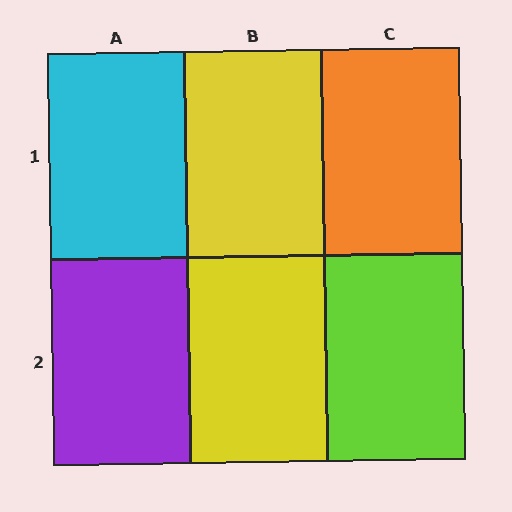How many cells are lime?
1 cell is lime.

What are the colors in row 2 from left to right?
Purple, yellow, lime.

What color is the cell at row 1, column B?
Yellow.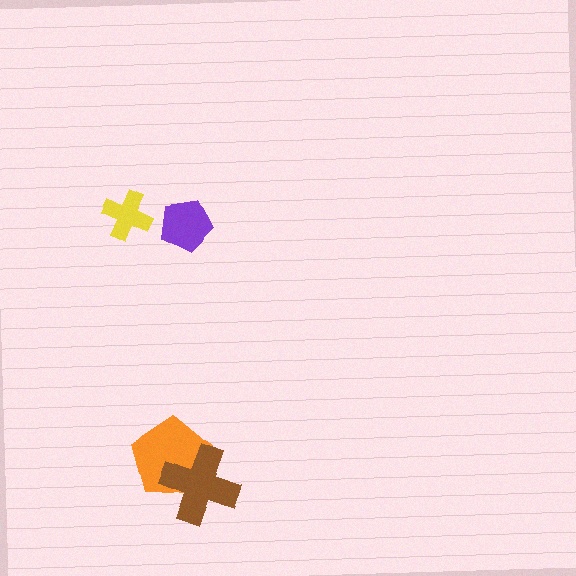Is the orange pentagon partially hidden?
Yes, it is partially covered by another shape.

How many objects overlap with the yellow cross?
0 objects overlap with the yellow cross.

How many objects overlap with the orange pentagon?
1 object overlaps with the orange pentagon.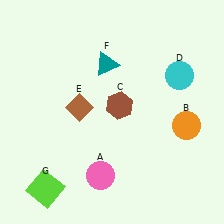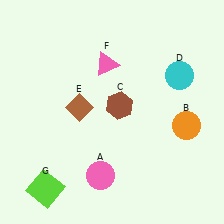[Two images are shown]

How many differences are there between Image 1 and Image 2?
There is 1 difference between the two images.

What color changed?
The triangle (F) changed from teal in Image 1 to pink in Image 2.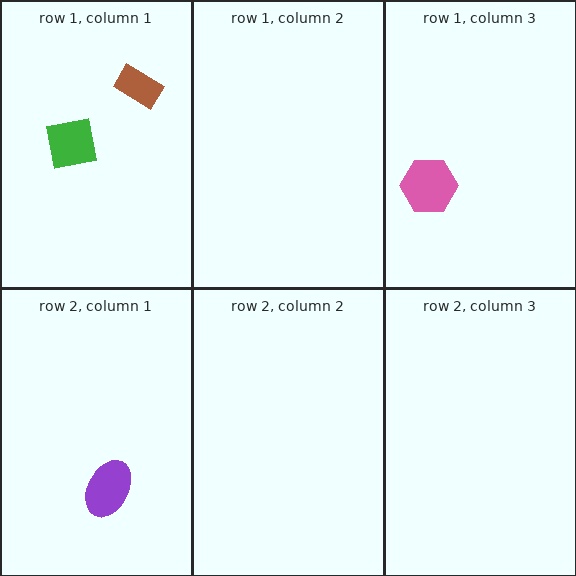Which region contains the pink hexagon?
The row 1, column 3 region.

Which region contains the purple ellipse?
The row 2, column 1 region.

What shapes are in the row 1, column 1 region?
The brown rectangle, the green square.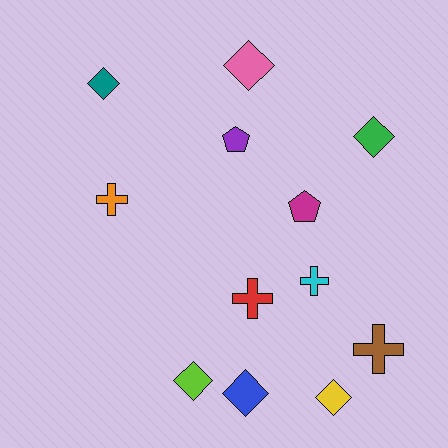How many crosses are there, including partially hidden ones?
There are 4 crosses.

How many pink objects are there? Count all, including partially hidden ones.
There is 1 pink object.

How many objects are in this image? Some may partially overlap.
There are 12 objects.